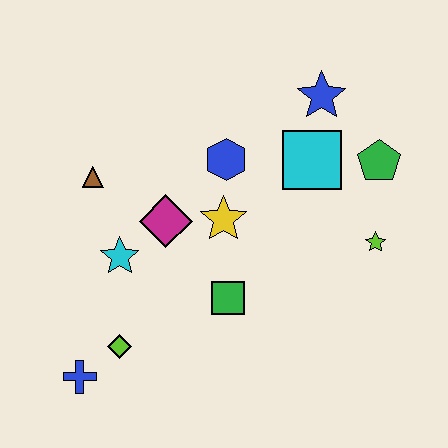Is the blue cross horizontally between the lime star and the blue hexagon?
No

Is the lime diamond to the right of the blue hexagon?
No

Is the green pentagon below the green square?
No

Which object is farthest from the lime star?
The blue cross is farthest from the lime star.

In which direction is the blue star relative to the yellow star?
The blue star is above the yellow star.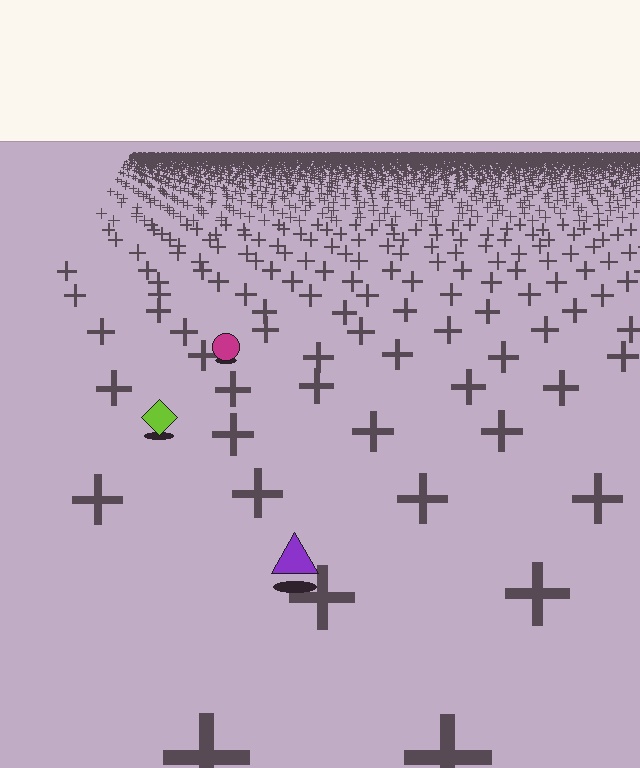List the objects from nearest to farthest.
From nearest to farthest: the purple triangle, the lime diamond, the magenta circle.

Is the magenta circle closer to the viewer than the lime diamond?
No. The lime diamond is closer — you can tell from the texture gradient: the ground texture is coarser near it.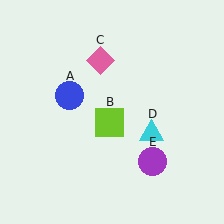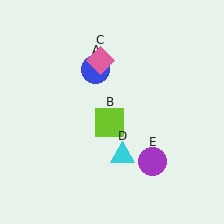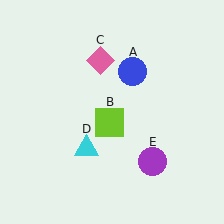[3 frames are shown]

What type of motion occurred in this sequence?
The blue circle (object A), cyan triangle (object D) rotated clockwise around the center of the scene.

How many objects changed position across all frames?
2 objects changed position: blue circle (object A), cyan triangle (object D).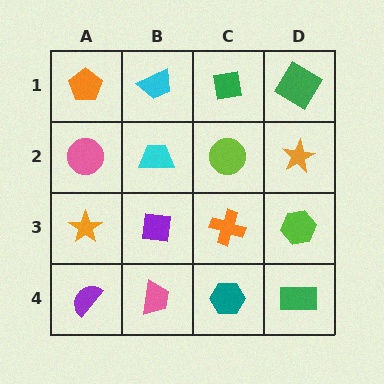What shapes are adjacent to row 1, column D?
An orange star (row 2, column D), a green square (row 1, column C).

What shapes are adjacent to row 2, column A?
An orange pentagon (row 1, column A), an orange star (row 3, column A), a cyan trapezoid (row 2, column B).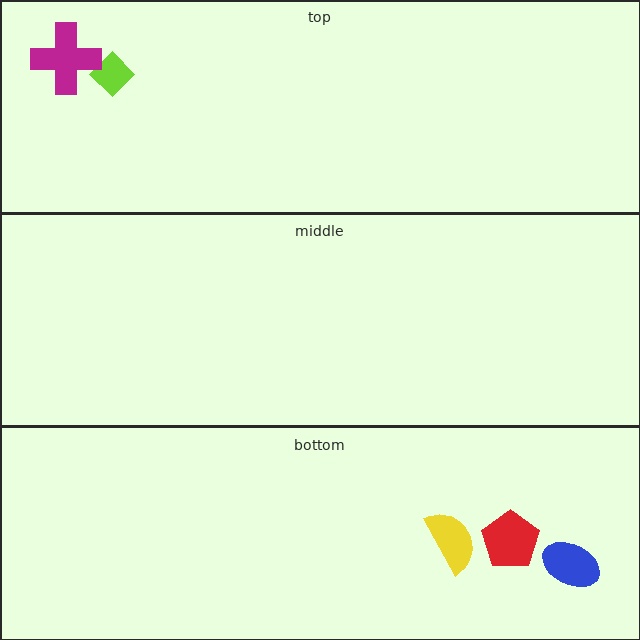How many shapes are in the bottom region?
3.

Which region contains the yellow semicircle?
The bottom region.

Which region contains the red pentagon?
The bottom region.